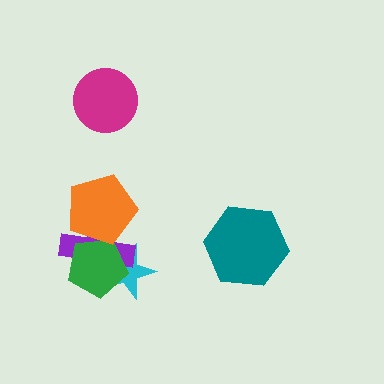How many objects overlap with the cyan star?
2 objects overlap with the cyan star.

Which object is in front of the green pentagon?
The orange pentagon is in front of the green pentagon.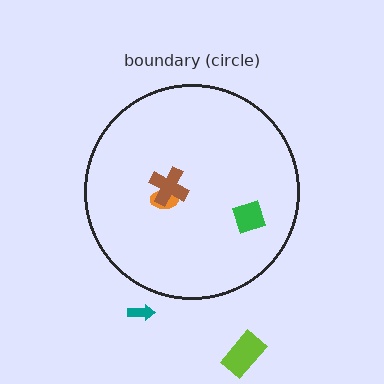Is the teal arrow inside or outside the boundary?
Outside.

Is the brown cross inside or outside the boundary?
Inside.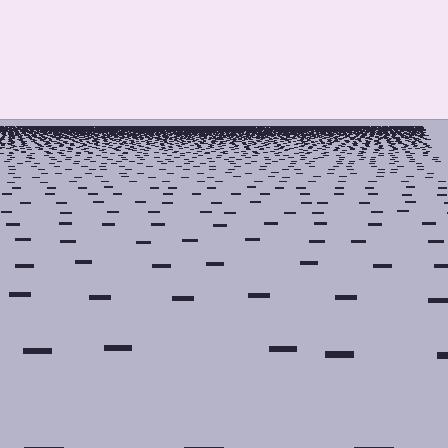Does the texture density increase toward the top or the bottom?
Density increases toward the top.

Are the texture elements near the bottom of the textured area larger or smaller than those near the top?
Larger. Near the bottom, elements are closer to the viewer and appear at a bigger on-screen size.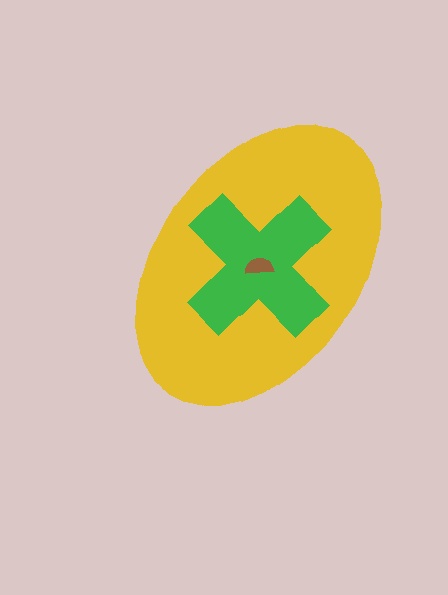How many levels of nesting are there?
3.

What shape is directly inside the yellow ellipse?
The green cross.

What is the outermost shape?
The yellow ellipse.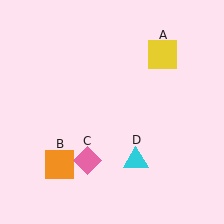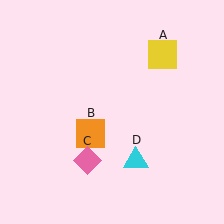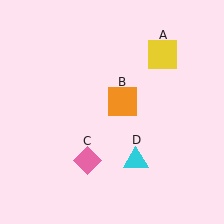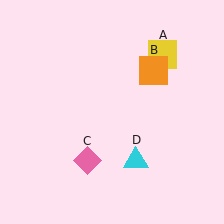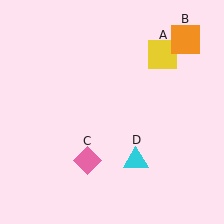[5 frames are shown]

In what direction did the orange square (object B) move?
The orange square (object B) moved up and to the right.